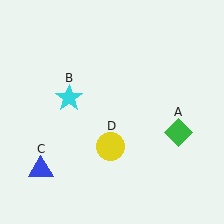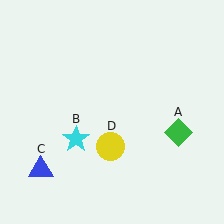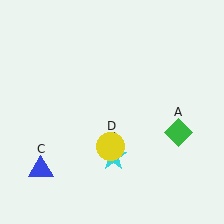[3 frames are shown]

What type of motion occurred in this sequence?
The cyan star (object B) rotated counterclockwise around the center of the scene.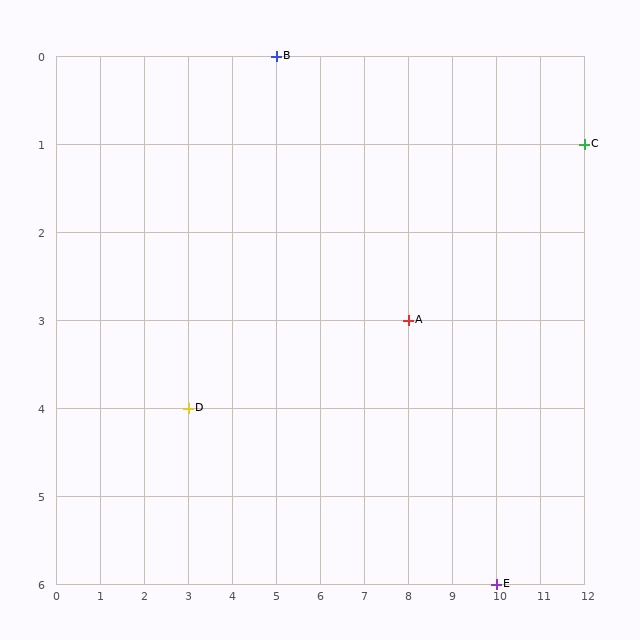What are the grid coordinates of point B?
Point B is at grid coordinates (5, 0).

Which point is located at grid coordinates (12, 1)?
Point C is at (12, 1).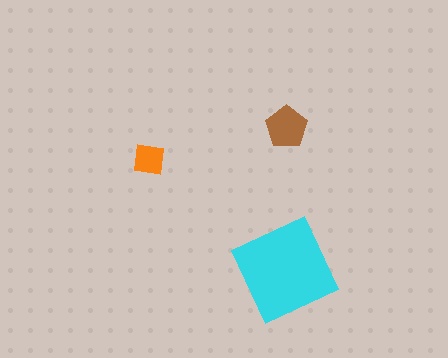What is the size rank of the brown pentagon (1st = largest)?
2nd.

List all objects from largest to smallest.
The cyan diamond, the brown pentagon, the orange square.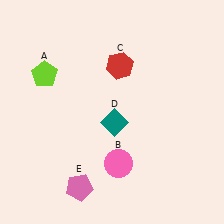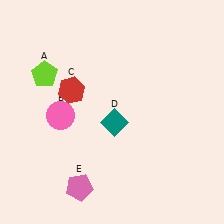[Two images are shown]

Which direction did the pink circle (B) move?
The pink circle (B) moved left.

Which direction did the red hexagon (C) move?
The red hexagon (C) moved left.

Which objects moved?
The objects that moved are: the pink circle (B), the red hexagon (C).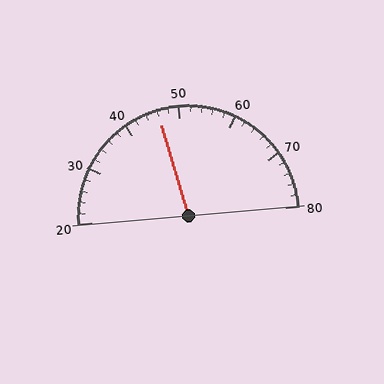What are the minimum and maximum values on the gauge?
The gauge ranges from 20 to 80.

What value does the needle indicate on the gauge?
The needle indicates approximately 46.